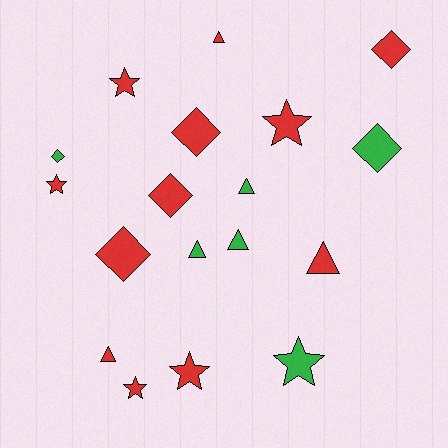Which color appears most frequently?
Red, with 12 objects.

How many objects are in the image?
There are 18 objects.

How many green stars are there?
There is 1 green star.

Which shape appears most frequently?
Triangle, with 6 objects.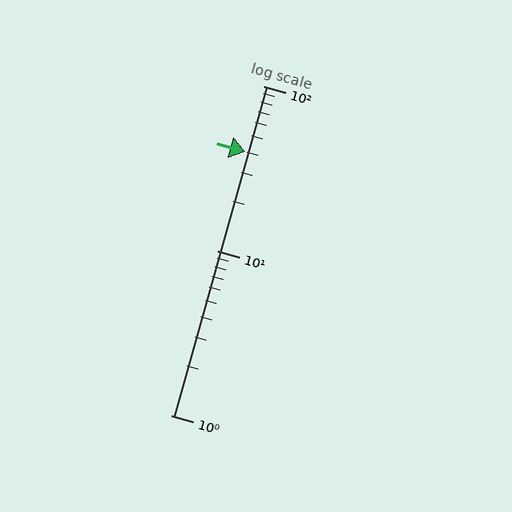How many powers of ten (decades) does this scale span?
The scale spans 2 decades, from 1 to 100.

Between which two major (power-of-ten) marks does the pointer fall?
The pointer is between 10 and 100.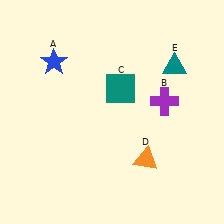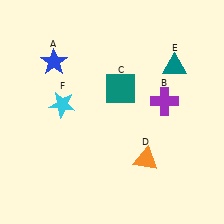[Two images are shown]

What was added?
A cyan star (F) was added in Image 2.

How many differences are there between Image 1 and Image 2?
There is 1 difference between the two images.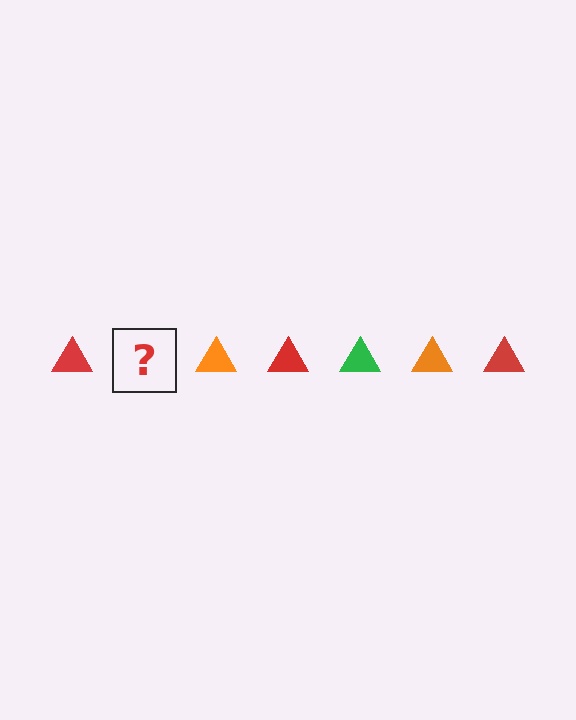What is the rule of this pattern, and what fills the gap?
The rule is that the pattern cycles through red, green, orange triangles. The gap should be filled with a green triangle.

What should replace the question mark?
The question mark should be replaced with a green triangle.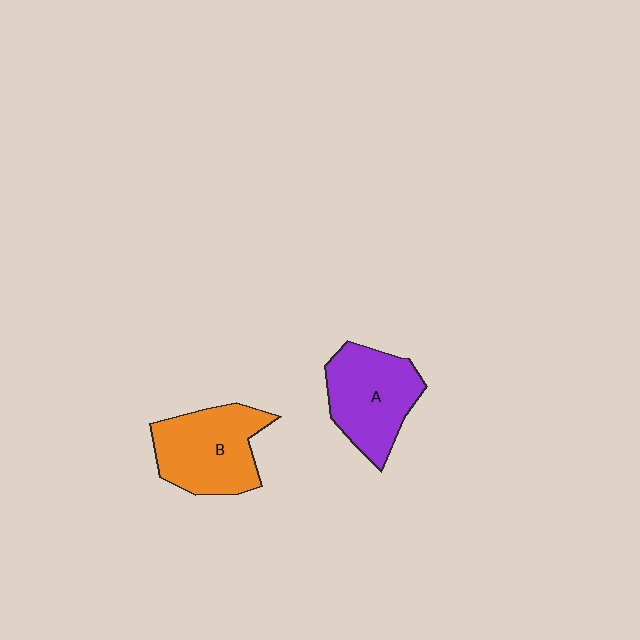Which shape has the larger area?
Shape B (orange).